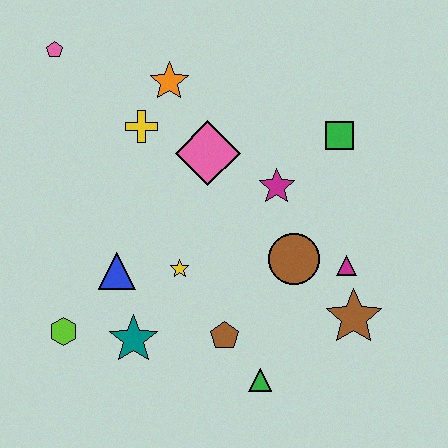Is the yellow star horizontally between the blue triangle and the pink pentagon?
No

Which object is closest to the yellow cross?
The orange star is closest to the yellow cross.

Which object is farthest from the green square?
The lime hexagon is farthest from the green square.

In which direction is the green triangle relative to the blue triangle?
The green triangle is to the right of the blue triangle.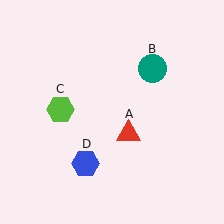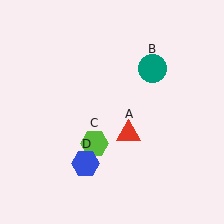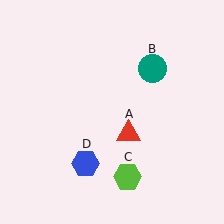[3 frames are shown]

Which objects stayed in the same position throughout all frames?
Red triangle (object A) and teal circle (object B) and blue hexagon (object D) remained stationary.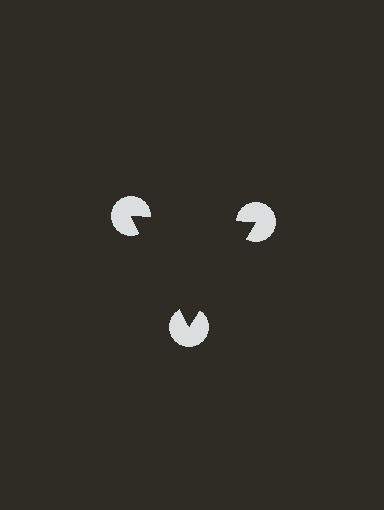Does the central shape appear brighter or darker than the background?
It typically appears slightly darker than the background, even though no actual brightness change is drawn.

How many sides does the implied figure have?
3 sides.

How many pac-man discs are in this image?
There are 3 — one at each vertex of the illusory triangle.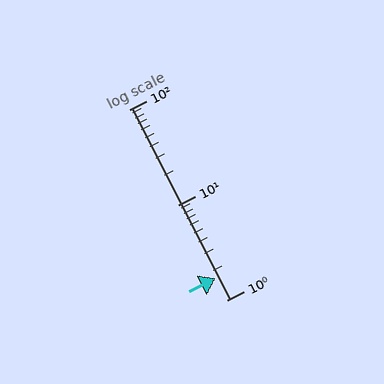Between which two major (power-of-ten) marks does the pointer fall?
The pointer is between 1 and 10.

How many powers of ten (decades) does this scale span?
The scale spans 2 decades, from 1 to 100.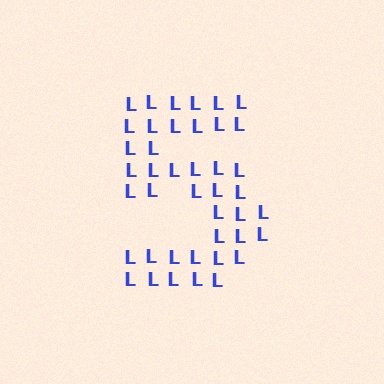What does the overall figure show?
The overall figure shows the digit 5.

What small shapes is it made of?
It is made of small letter L's.